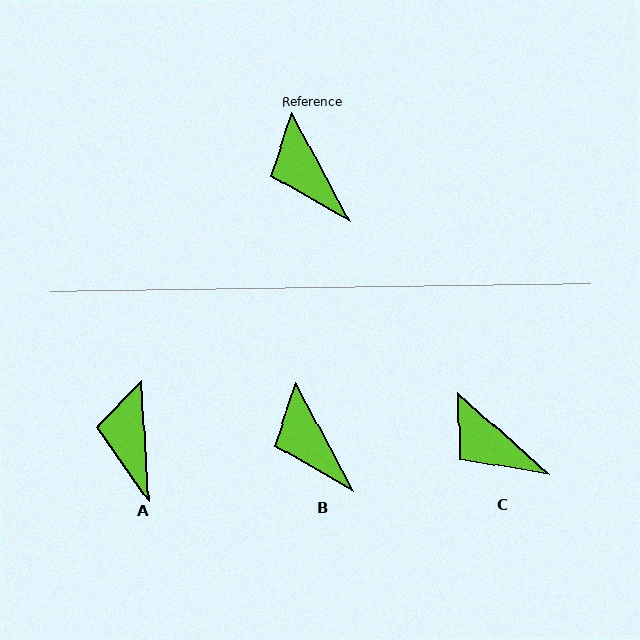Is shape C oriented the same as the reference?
No, it is off by about 20 degrees.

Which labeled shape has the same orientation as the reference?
B.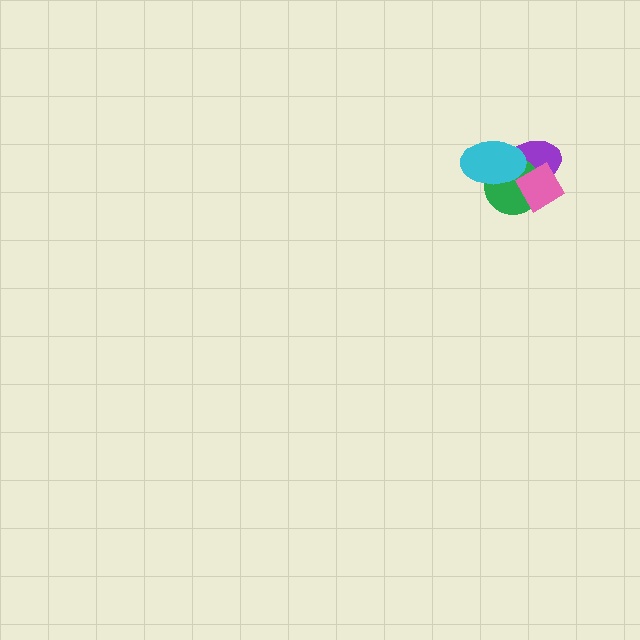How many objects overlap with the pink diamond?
3 objects overlap with the pink diamond.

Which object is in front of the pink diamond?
The cyan ellipse is in front of the pink diamond.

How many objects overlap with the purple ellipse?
3 objects overlap with the purple ellipse.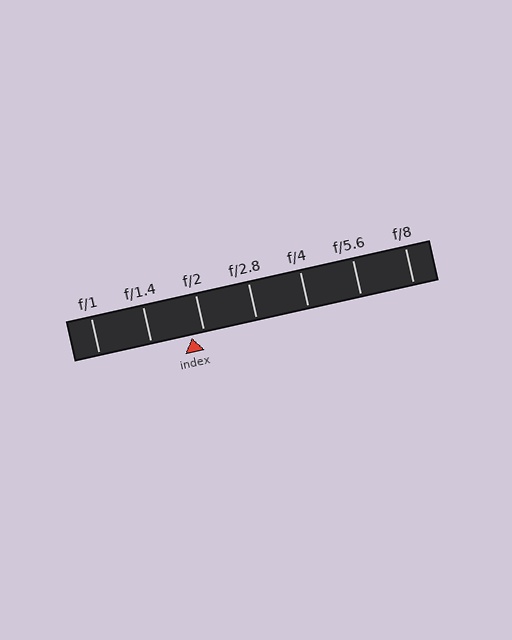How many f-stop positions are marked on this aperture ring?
There are 7 f-stop positions marked.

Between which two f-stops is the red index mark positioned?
The index mark is between f/1.4 and f/2.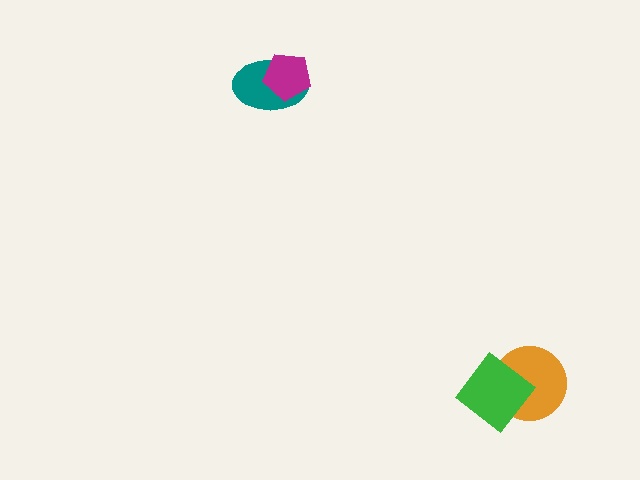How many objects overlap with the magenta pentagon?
1 object overlaps with the magenta pentagon.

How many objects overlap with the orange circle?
1 object overlaps with the orange circle.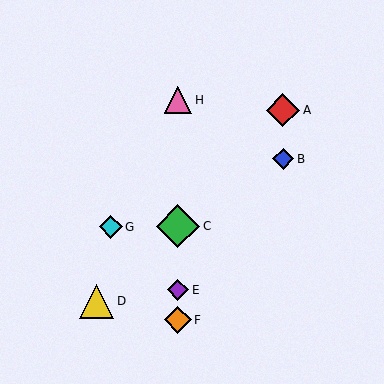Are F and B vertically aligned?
No, F is at x≈178 and B is at x≈283.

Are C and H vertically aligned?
Yes, both are at x≈178.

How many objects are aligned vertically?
4 objects (C, E, F, H) are aligned vertically.